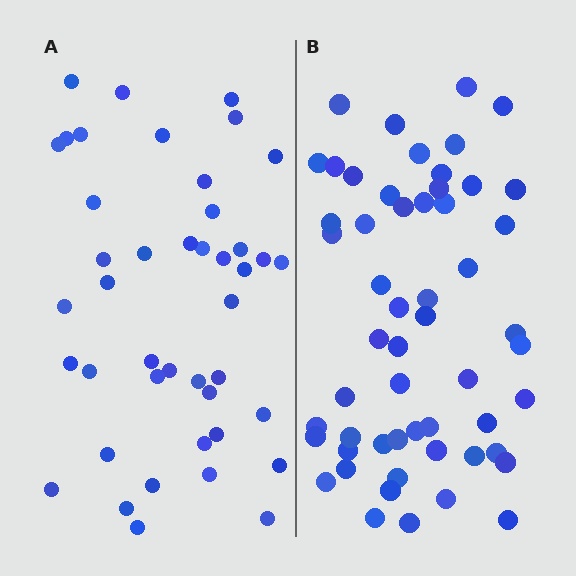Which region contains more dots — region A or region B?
Region B (the right region) has more dots.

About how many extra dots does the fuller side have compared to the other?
Region B has roughly 12 or so more dots than region A.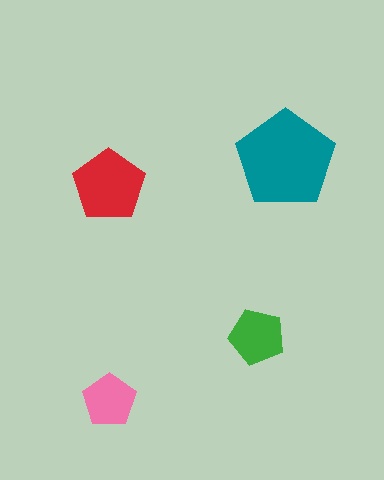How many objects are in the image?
There are 4 objects in the image.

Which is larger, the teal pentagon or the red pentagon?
The teal one.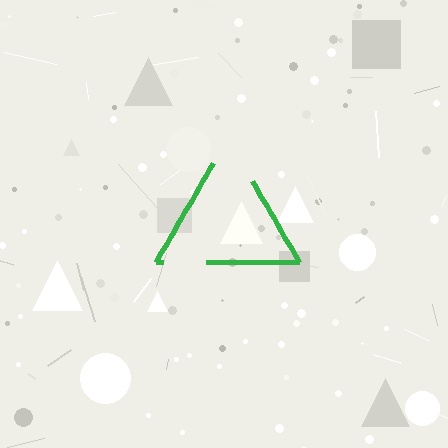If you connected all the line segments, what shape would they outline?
They would outline a triangle.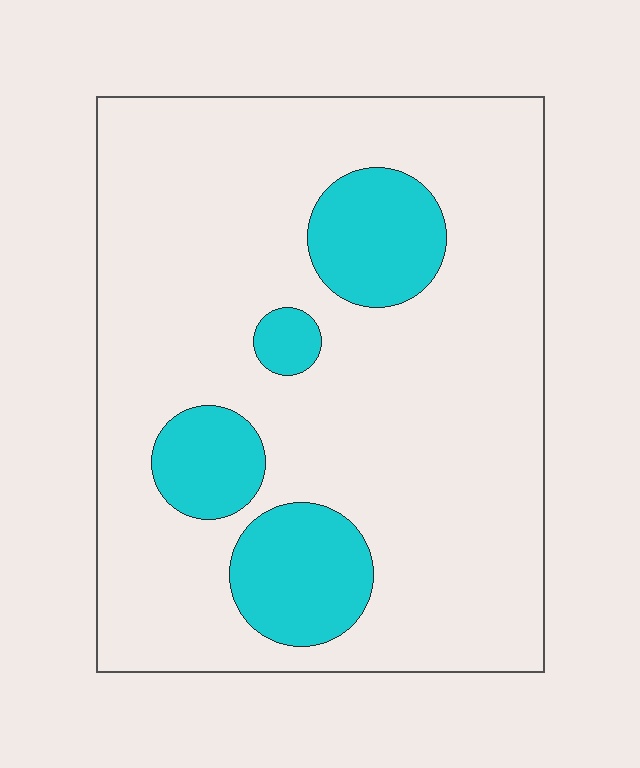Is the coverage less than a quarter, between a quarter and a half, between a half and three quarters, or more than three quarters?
Less than a quarter.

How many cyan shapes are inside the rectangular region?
4.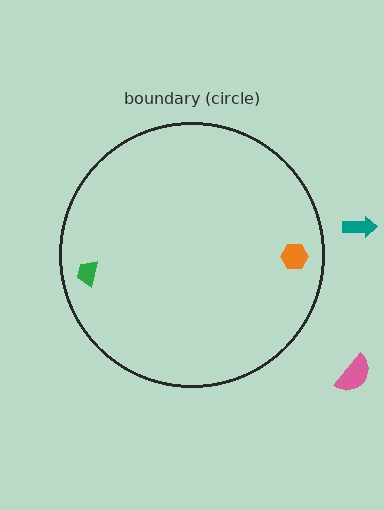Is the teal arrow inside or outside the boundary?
Outside.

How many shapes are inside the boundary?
2 inside, 2 outside.